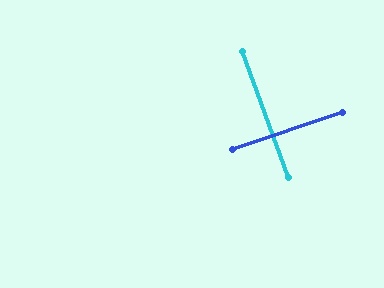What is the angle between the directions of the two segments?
Approximately 88 degrees.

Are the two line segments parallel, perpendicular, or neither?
Perpendicular — they meet at approximately 88°.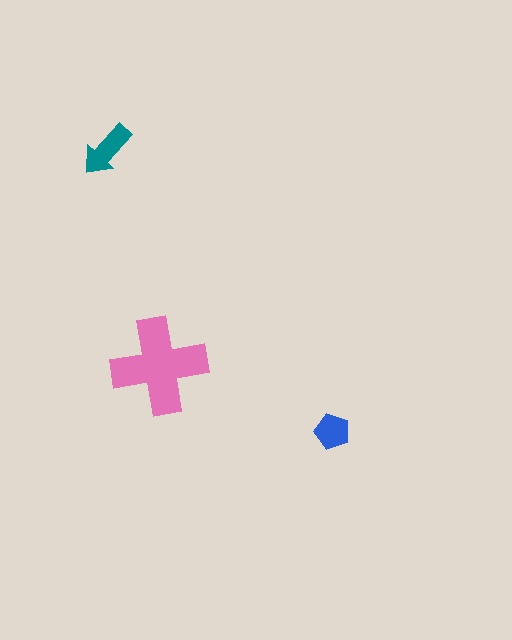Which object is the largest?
The pink cross.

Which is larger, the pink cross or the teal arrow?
The pink cross.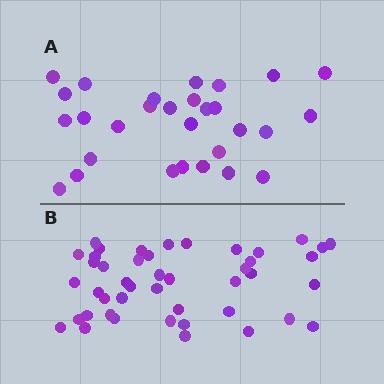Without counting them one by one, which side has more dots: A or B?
Region B (the bottom region) has more dots.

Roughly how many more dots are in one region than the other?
Region B has approximately 15 more dots than region A.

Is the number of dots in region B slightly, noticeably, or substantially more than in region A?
Region B has substantially more. The ratio is roughly 1.6 to 1.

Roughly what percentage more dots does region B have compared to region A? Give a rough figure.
About 55% more.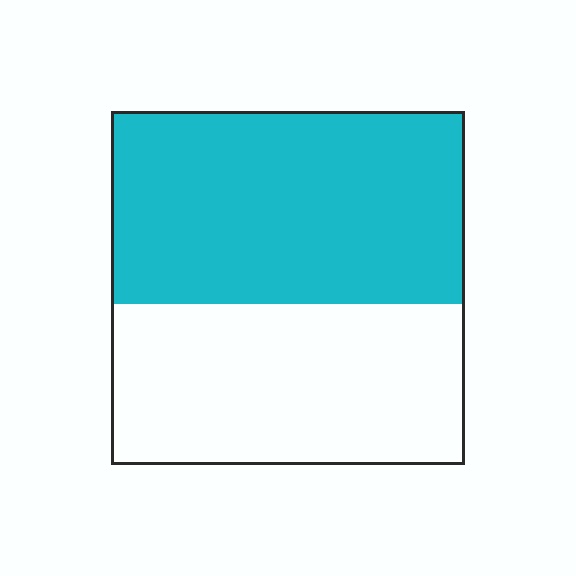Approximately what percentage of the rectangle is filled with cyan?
Approximately 55%.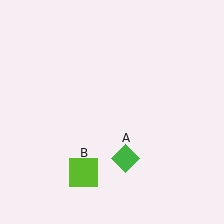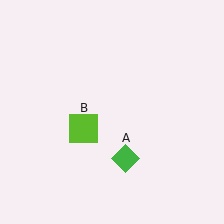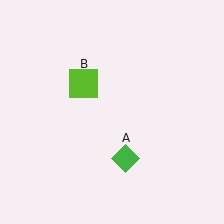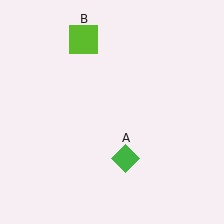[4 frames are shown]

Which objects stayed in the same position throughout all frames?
Green diamond (object A) remained stationary.